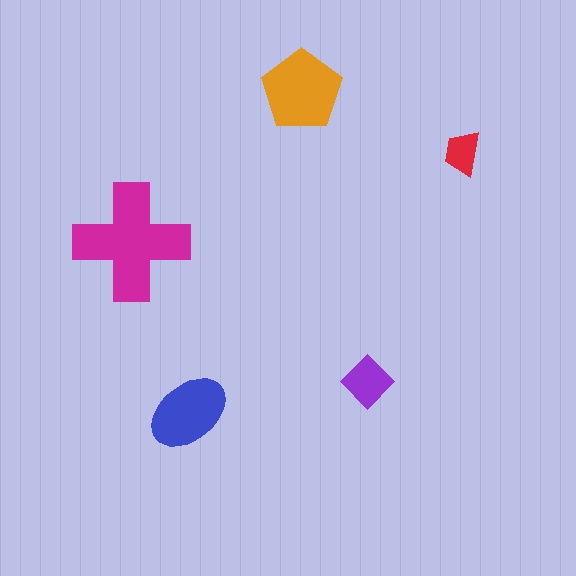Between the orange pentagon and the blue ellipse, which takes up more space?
The orange pentagon.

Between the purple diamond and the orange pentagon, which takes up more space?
The orange pentagon.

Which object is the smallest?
The red trapezoid.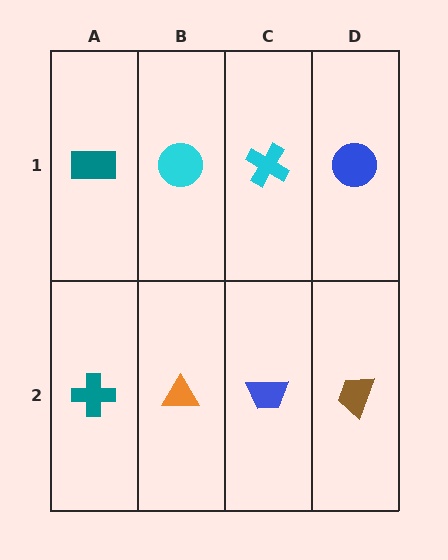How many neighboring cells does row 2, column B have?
3.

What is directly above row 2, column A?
A teal rectangle.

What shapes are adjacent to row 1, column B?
An orange triangle (row 2, column B), a teal rectangle (row 1, column A), a cyan cross (row 1, column C).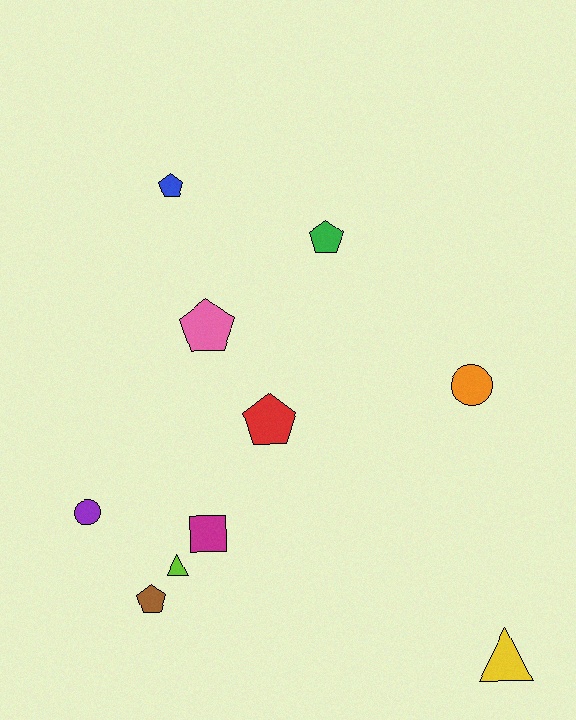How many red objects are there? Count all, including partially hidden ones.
There is 1 red object.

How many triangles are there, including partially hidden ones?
There are 2 triangles.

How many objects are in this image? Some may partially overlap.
There are 10 objects.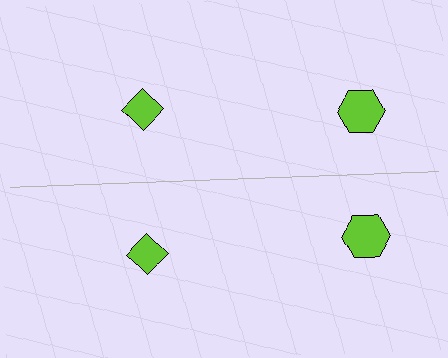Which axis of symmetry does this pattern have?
The pattern has a horizontal axis of symmetry running through the center of the image.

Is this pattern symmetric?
Yes, this pattern has bilateral (reflection) symmetry.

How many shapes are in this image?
There are 4 shapes in this image.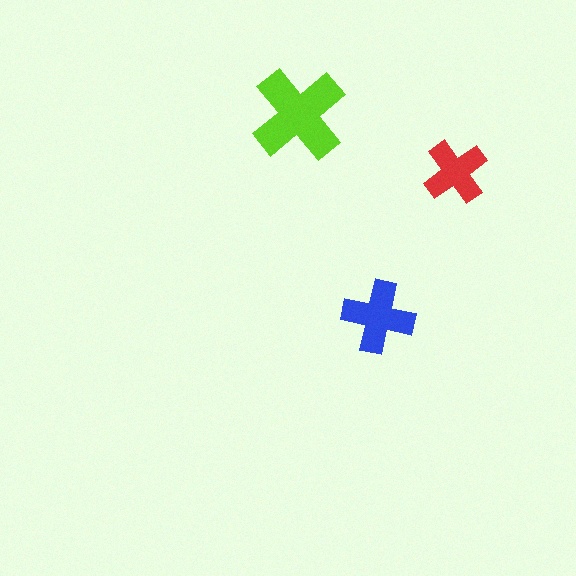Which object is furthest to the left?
The lime cross is leftmost.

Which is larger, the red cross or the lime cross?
The lime one.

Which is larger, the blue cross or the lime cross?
The lime one.